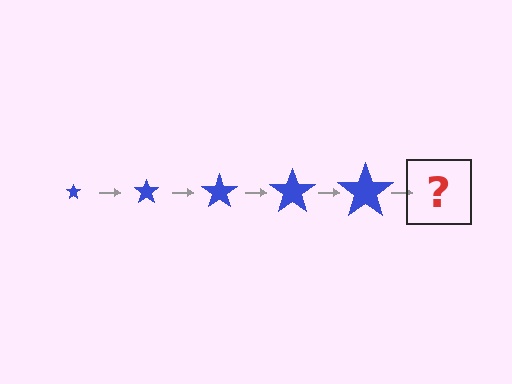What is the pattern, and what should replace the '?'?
The pattern is that the star gets progressively larger each step. The '?' should be a blue star, larger than the previous one.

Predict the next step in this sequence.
The next step is a blue star, larger than the previous one.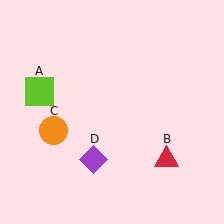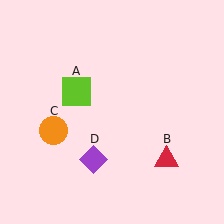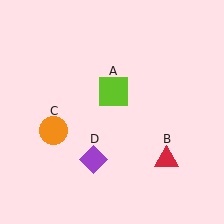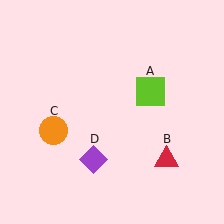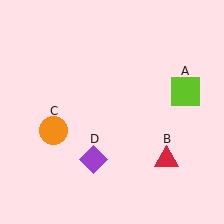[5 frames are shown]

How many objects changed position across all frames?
1 object changed position: lime square (object A).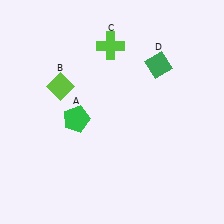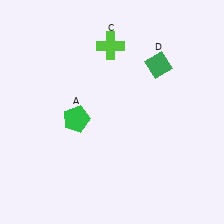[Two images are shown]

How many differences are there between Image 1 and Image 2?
There is 1 difference between the two images.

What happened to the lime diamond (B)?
The lime diamond (B) was removed in Image 2. It was in the top-left area of Image 1.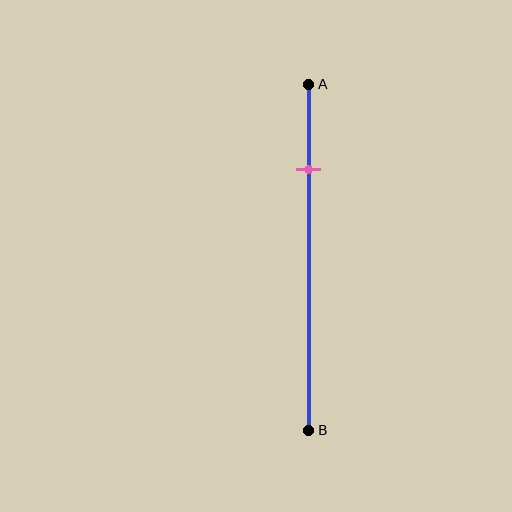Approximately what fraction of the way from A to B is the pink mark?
The pink mark is approximately 25% of the way from A to B.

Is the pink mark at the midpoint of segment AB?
No, the mark is at about 25% from A, not at the 50% midpoint.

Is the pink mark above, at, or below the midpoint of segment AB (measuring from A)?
The pink mark is above the midpoint of segment AB.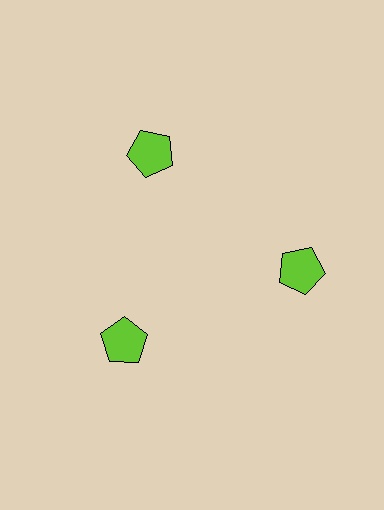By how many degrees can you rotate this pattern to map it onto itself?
The pattern maps onto itself every 120 degrees of rotation.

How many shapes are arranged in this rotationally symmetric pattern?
There are 3 shapes, arranged in 3 groups of 1.